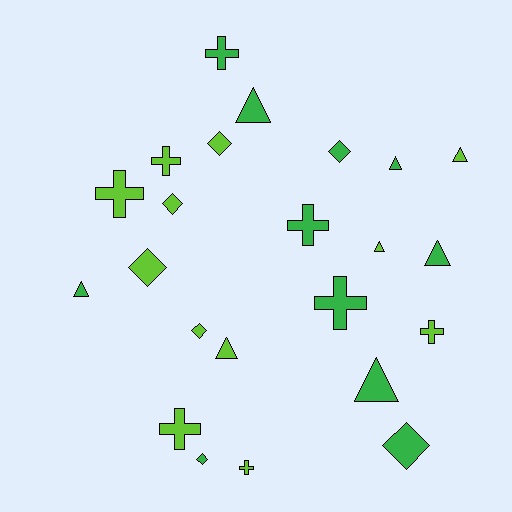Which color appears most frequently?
Lime, with 12 objects.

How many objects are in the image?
There are 23 objects.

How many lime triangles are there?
There are 3 lime triangles.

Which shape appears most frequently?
Triangle, with 8 objects.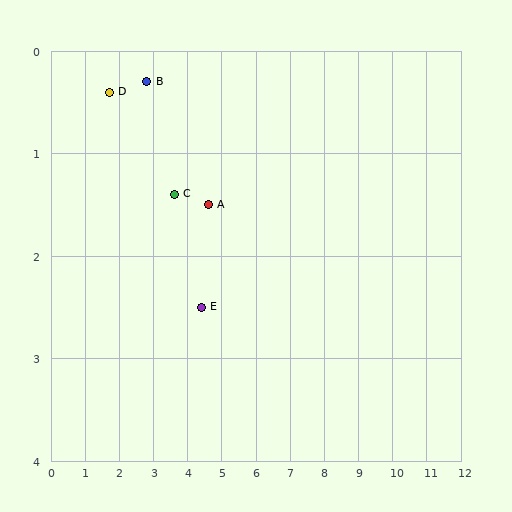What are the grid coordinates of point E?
Point E is at approximately (4.4, 2.5).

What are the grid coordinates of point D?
Point D is at approximately (1.7, 0.4).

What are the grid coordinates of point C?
Point C is at approximately (3.6, 1.4).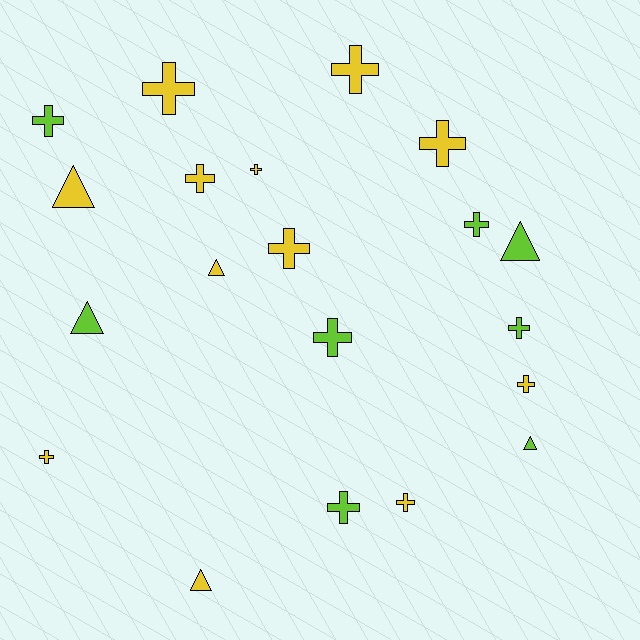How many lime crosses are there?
There are 5 lime crosses.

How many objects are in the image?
There are 20 objects.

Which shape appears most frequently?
Cross, with 14 objects.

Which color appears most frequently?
Yellow, with 12 objects.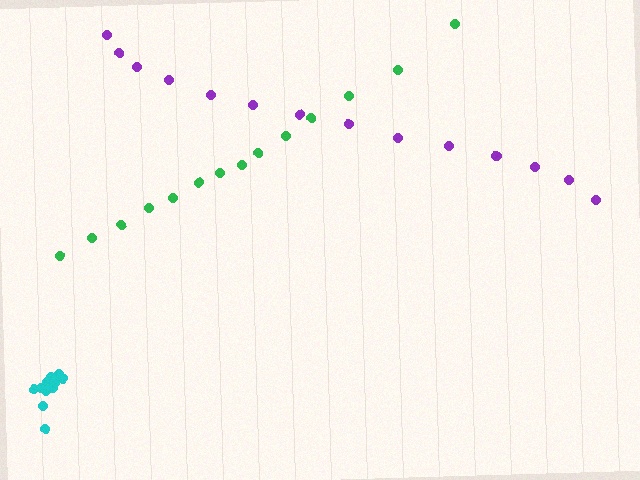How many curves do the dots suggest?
There are 3 distinct paths.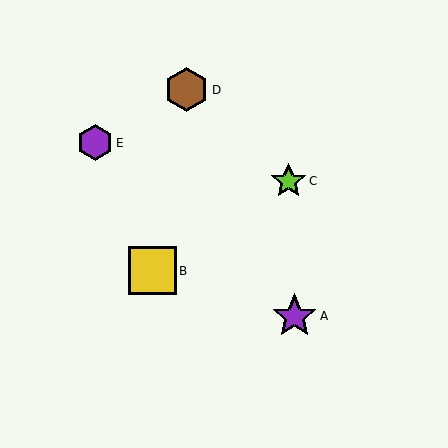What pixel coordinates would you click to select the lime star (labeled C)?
Click at (289, 181) to select the lime star C.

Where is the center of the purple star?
The center of the purple star is at (295, 316).